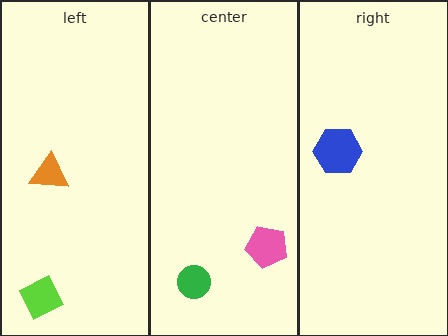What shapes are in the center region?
The pink pentagon, the green circle.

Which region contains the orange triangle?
The left region.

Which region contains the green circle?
The center region.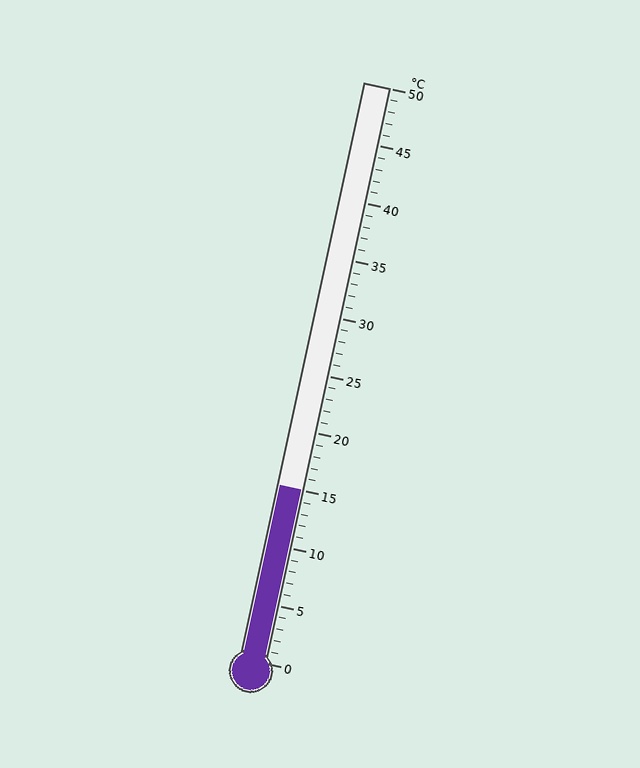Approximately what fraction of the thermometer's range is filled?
The thermometer is filled to approximately 30% of its range.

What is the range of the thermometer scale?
The thermometer scale ranges from 0°C to 50°C.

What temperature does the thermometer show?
The thermometer shows approximately 15°C.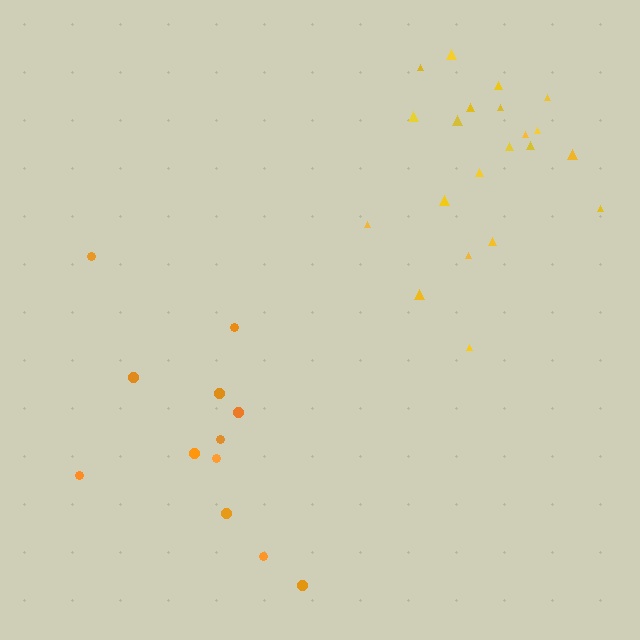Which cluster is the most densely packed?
Yellow.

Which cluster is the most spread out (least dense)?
Orange.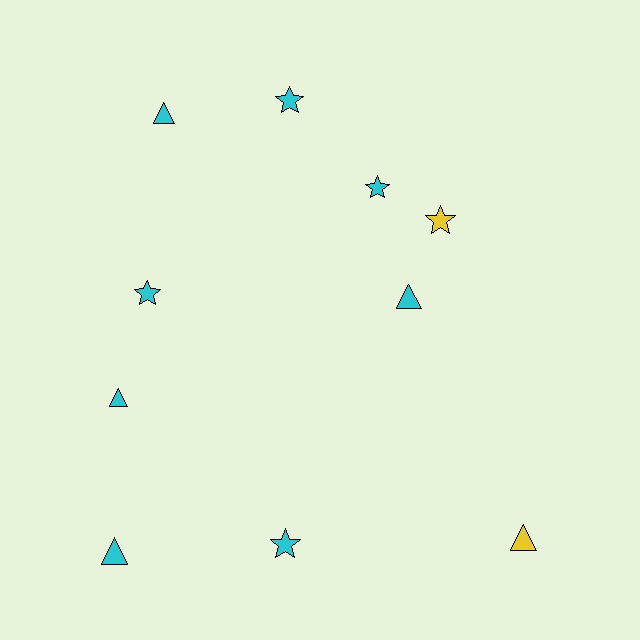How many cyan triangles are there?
There are 4 cyan triangles.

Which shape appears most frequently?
Star, with 5 objects.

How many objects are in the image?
There are 10 objects.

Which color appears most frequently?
Cyan, with 8 objects.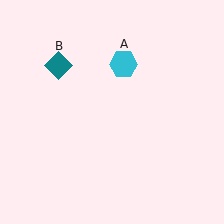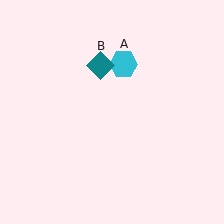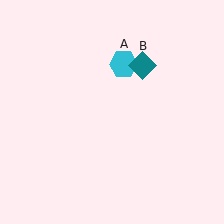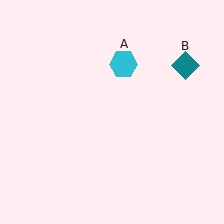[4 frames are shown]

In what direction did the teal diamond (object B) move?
The teal diamond (object B) moved right.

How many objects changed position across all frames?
1 object changed position: teal diamond (object B).